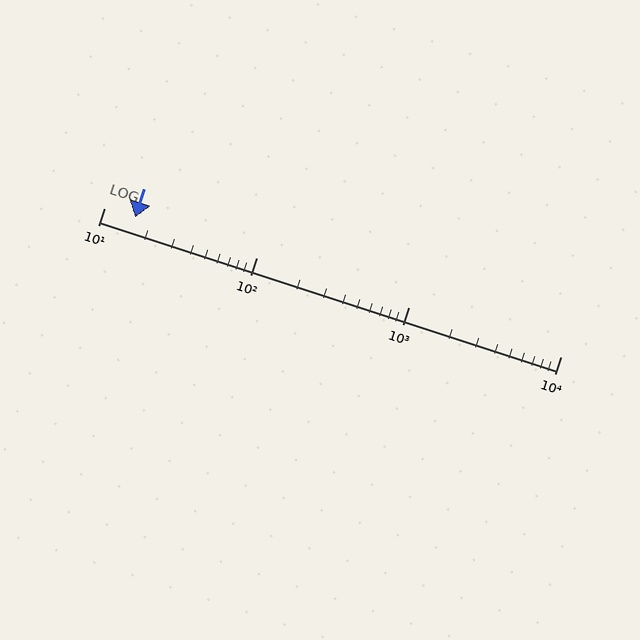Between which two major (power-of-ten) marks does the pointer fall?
The pointer is between 10 and 100.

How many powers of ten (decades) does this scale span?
The scale spans 3 decades, from 10 to 10000.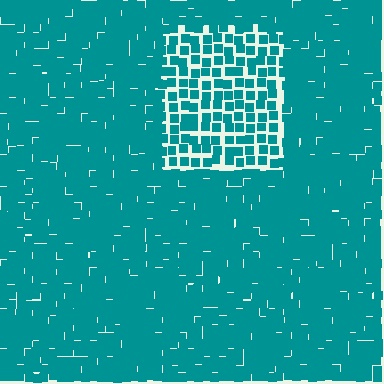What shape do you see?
I see a rectangle.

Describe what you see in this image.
The image contains small teal elements arranged at two different densities. A rectangle-shaped region is visible where the elements are less densely packed than the surrounding area.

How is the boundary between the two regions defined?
The boundary is defined by a change in element density (approximately 1.9x ratio). All elements are the same color, size, and shape.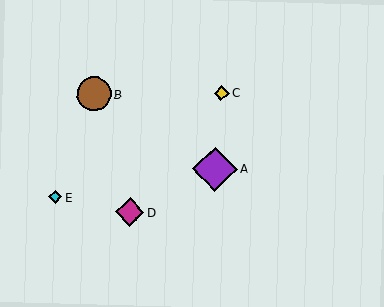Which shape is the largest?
The purple diamond (labeled A) is the largest.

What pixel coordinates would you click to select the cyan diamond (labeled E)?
Click at (55, 197) to select the cyan diamond E.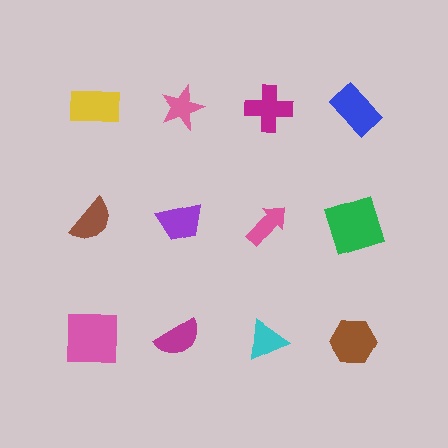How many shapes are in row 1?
4 shapes.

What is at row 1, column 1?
A yellow rectangle.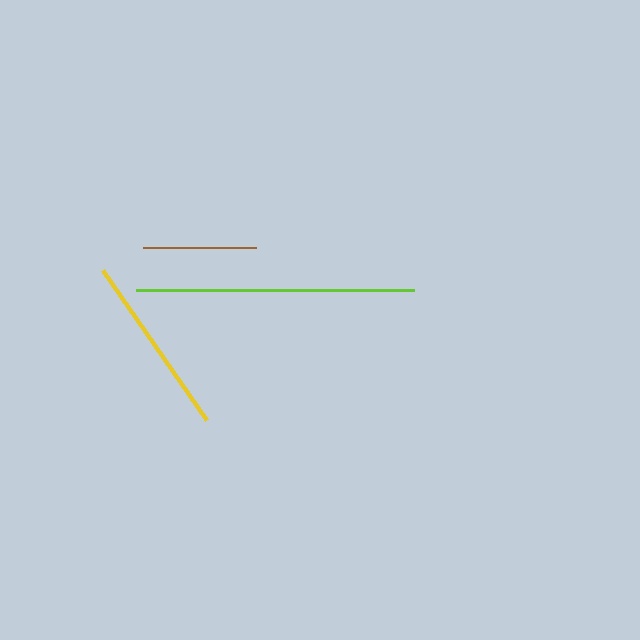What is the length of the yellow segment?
The yellow segment is approximately 183 pixels long.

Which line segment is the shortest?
The brown line is the shortest at approximately 113 pixels.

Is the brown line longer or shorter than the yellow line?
The yellow line is longer than the brown line.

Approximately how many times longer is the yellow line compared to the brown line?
The yellow line is approximately 1.6 times the length of the brown line.